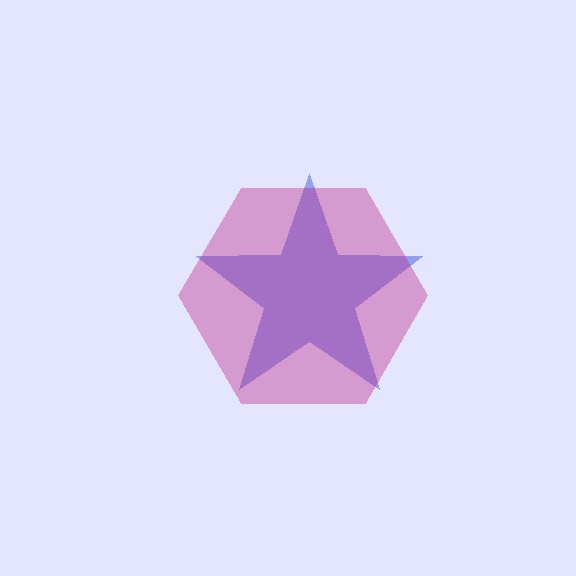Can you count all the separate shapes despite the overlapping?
Yes, there are 2 separate shapes.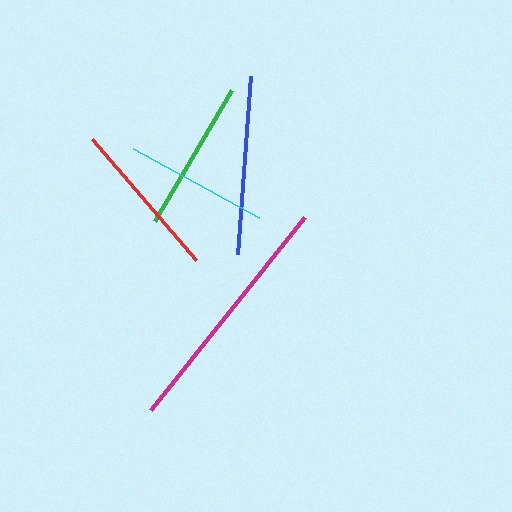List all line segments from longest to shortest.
From longest to shortest: magenta, blue, red, green, cyan.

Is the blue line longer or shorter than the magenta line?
The magenta line is longer than the blue line.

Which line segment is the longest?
The magenta line is the longest at approximately 247 pixels.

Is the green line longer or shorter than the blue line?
The blue line is longer than the green line.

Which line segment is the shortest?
The cyan line is the shortest at approximately 144 pixels.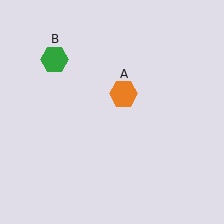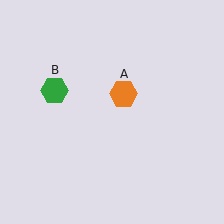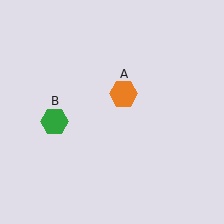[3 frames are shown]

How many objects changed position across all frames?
1 object changed position: green hexagon (object B).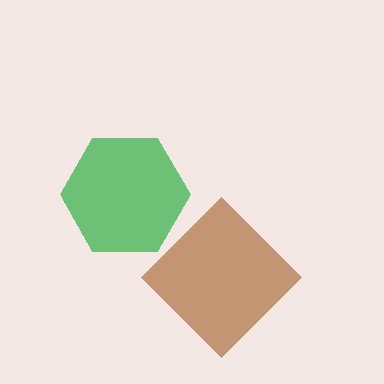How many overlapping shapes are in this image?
There are 2 overlapping shapes in the image.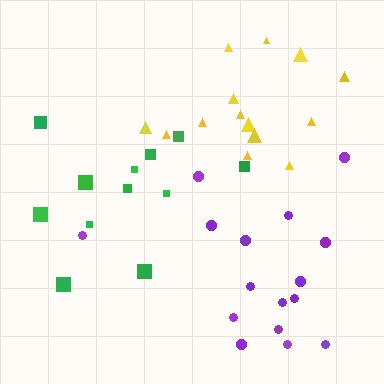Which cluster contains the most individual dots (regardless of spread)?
Purple (16).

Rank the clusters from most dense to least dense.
yellow, purple, green.